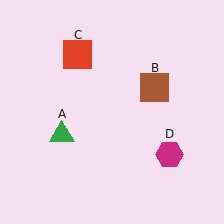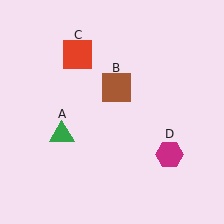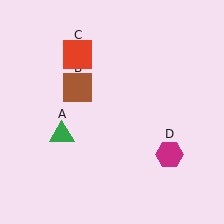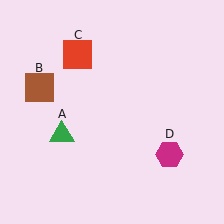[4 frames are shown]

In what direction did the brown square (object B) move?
The brown square (object B) moved left.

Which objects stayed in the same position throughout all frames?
Green triangle (object A) and red square (object C) and magenta hexagon (object D) remained stationary.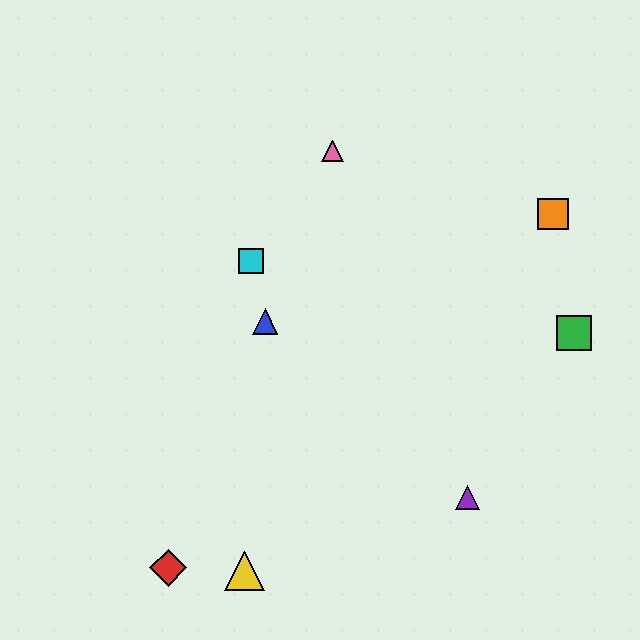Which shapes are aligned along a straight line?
The red diamond, the blue triangle, the pink triangle are aligned along a straight line.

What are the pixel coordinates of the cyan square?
The cyan square is at (251, 261).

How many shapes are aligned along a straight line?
3 shapes (the red diamond, the blue triangle, the pink triangle) are aligned along a straight line.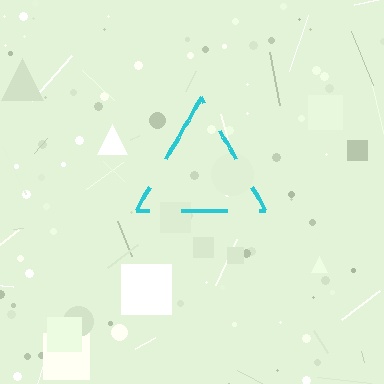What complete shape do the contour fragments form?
The contour fragments form a triangle.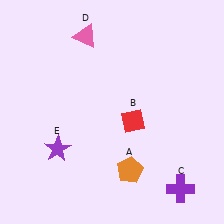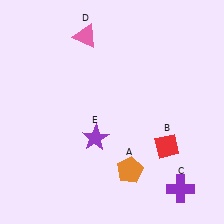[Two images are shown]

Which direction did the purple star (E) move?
The purple star (E) moved right.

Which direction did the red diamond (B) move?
The red diamond (B) moved right.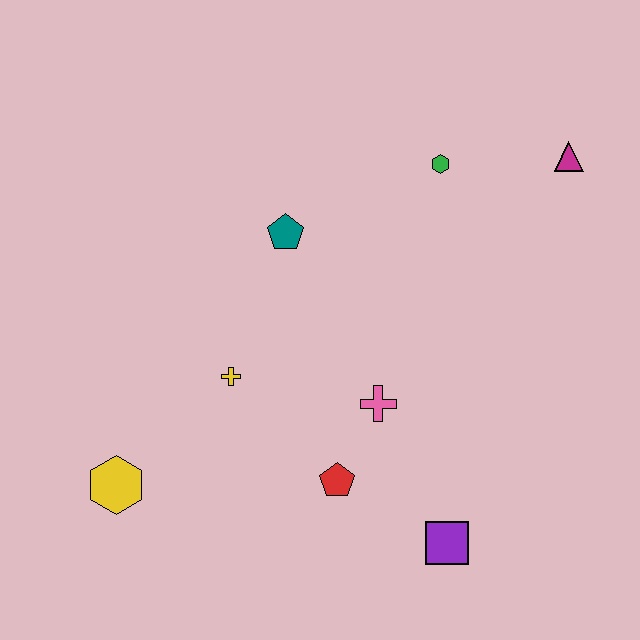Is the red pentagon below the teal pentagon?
Yes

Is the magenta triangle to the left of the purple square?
No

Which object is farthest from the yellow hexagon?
The magenta triangle is farthest from the yellow hexagon.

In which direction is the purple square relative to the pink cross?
The purple square is below the pink cross.